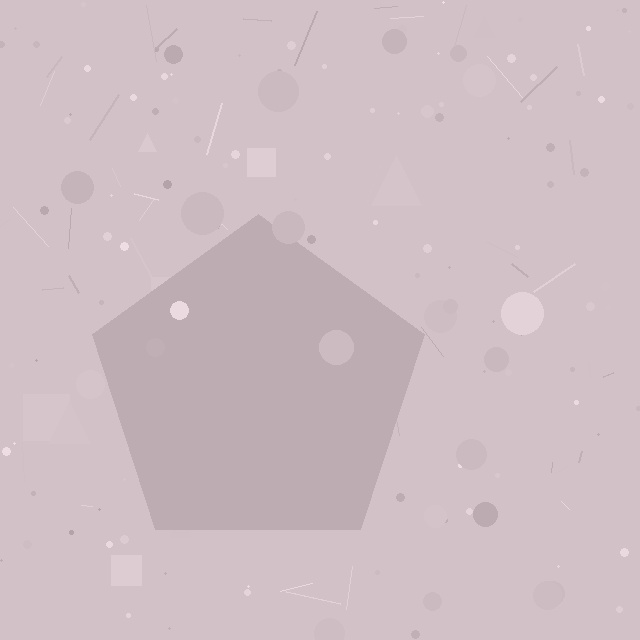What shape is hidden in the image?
A pentagon is hidden in the image.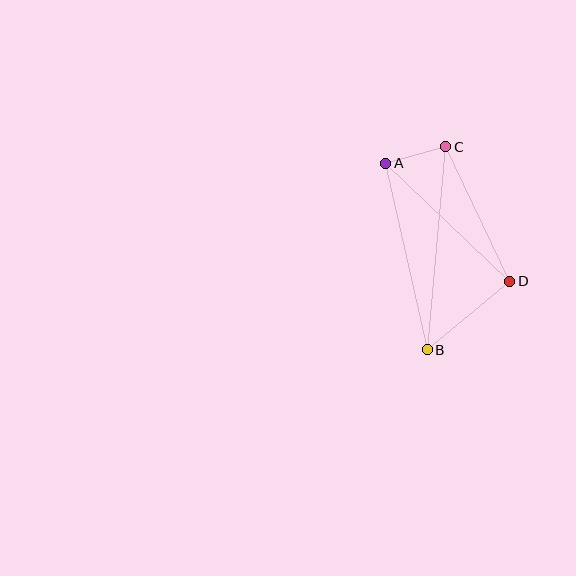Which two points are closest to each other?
Points A and C are closest to each other.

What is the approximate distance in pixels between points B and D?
The distance between B and D is approximately 107 pixels.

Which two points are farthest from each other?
Points B and C are farthest from each other.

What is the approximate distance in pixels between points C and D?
The distance between C and D is approximately 149 pixels.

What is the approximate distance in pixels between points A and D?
The distance between A and D is approximately 171 pixels.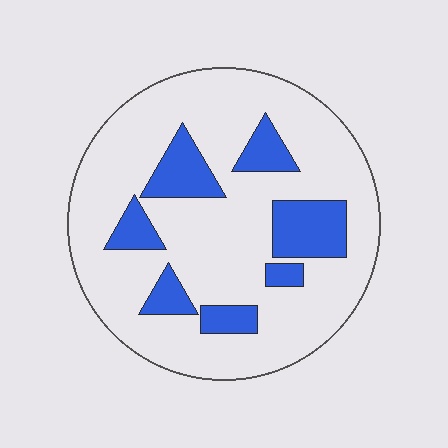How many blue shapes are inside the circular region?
7.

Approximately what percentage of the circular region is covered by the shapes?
Approximately 20%.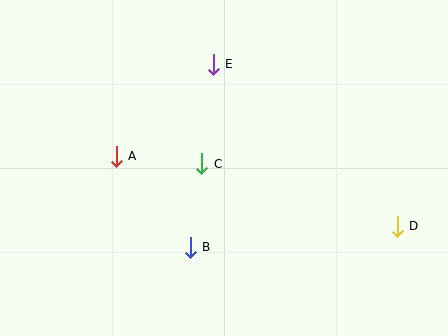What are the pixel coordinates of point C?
Point C is at (202, 164).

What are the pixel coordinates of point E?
Point E is at (213, 64).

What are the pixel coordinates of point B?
Point B is at (190, 247).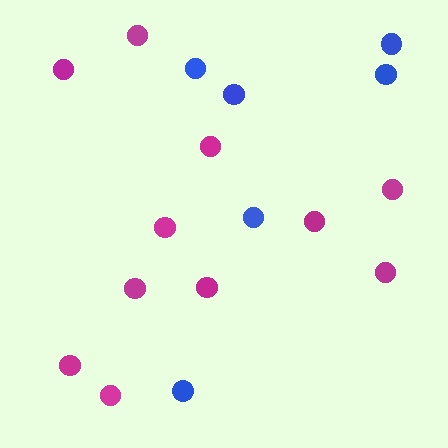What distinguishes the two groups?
There are 2 groups: one group of magenta circles (11) and one group of blue circles (6).